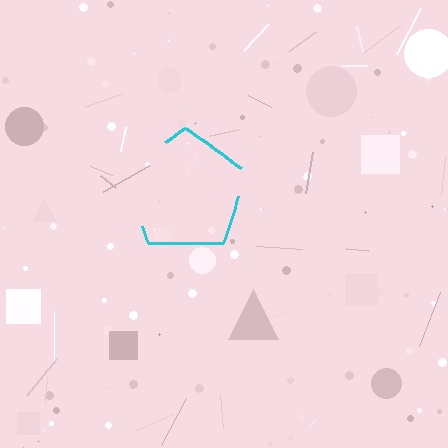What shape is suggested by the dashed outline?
The dashed outline suggests a pentagon.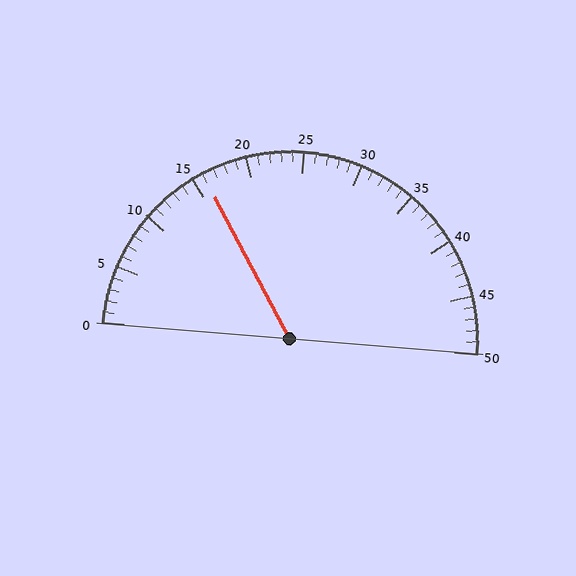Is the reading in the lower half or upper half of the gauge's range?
The reading is in the lower half of the range (0 to 50).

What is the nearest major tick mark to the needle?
The nearest major tick mark is 15.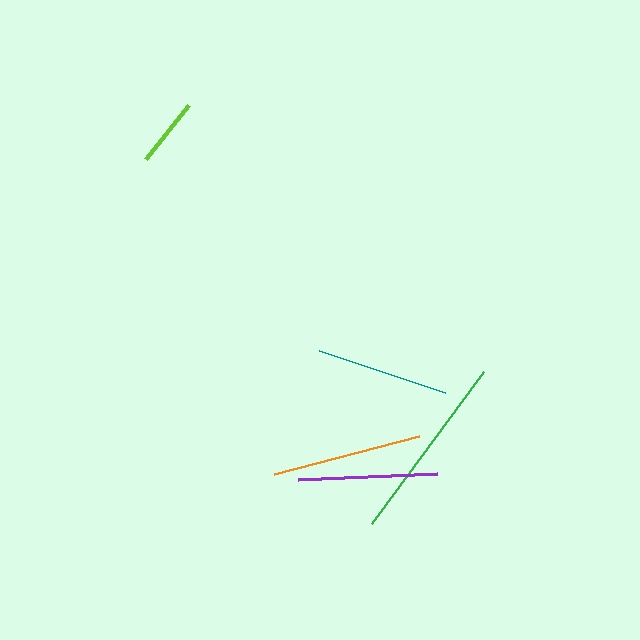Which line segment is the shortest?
The lime line is the shortest at approximately 69 pixels.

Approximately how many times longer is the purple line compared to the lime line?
The purple line is approximately 2.0 times the length of the lime line.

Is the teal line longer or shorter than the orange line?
The orange line is longer than the teal line.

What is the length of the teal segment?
The teal segment is approximately 133 pixels long.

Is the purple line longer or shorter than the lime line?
The purple line is longer than the lime line.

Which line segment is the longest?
The green line is the longest at approximately 189 pixels.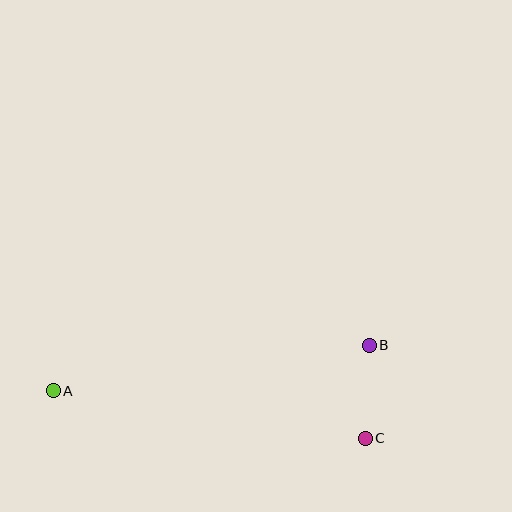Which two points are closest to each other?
Points B and C are closest to each other.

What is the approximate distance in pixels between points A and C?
The distance between A and C is approximately 316 pixels.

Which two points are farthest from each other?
Points A and B are farthest from each other.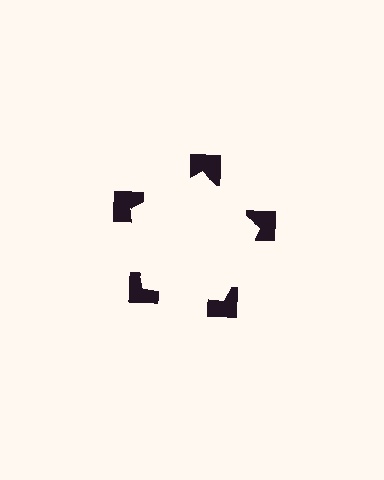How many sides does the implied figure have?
5 sides.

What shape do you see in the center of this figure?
An illusory pentagon — its edges are inferred from the aligned wedge cuts in the notched squares, not physically drawn.